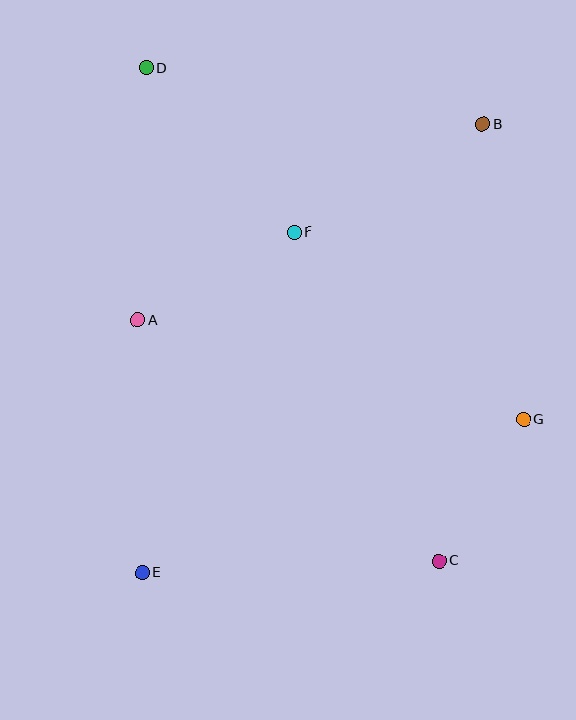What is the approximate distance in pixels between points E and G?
The distance between E and G is approximately 411 pixels.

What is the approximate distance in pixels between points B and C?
The distance between B and C is approximately 439 pixels.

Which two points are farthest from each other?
Points C and D are farthest from each other.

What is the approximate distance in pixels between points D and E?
The distance between D and E is approximately 505 pixels.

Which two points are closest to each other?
Points C and G are closest to each other.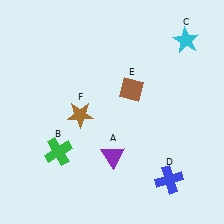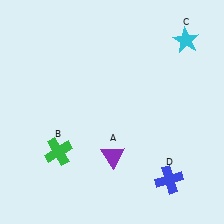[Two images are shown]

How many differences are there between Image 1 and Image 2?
There are 2 differences between the two images.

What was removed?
The brown diamond (E), the brown star (F) were removed in Image 2.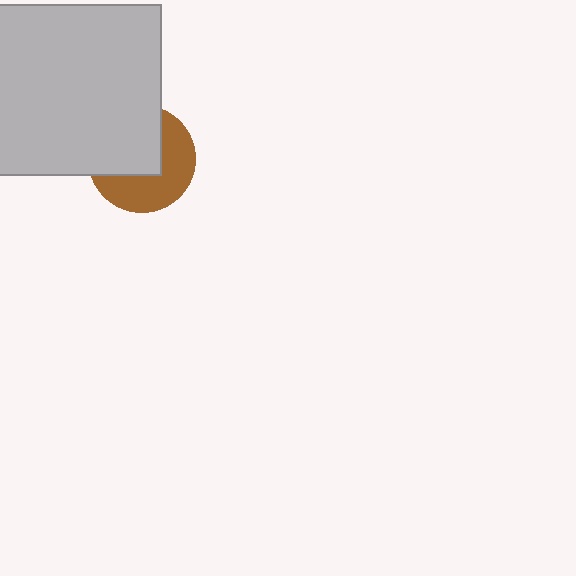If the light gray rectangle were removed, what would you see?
You would see the complete brown circle.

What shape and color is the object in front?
The object in front is a light gray rectangle.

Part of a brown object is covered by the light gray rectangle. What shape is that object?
It is a circle.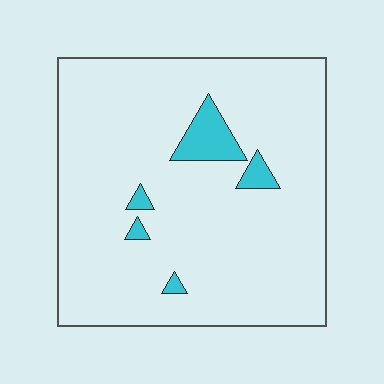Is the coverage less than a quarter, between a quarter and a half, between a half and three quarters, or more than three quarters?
Less than a quarter.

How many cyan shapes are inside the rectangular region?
5.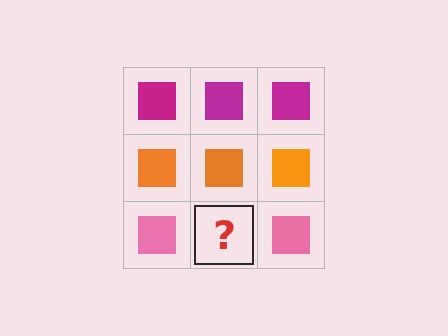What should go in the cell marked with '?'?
The missing cell should contain a pink square.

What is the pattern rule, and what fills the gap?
The rule is that each row has a consistent color. The gap should be filled with a pink square.